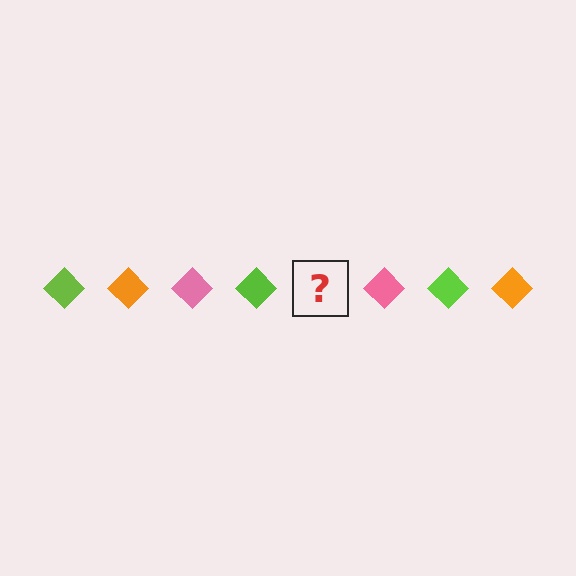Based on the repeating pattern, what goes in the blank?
The blank should be an orange diamond.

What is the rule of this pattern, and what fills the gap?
The rule is that the pattern cycles through lime, orange, pink diamonds. The gap should be filled with an orange diamond.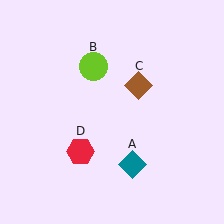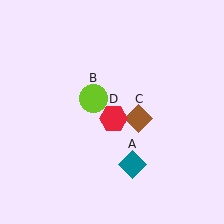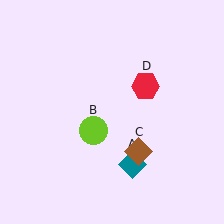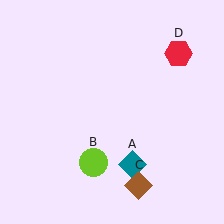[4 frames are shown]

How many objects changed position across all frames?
3 objects changed position: lime circle (object B), brown diamond (object C), red hexagon (object D).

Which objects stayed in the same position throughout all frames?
Teal diamond (object A) remained stationary.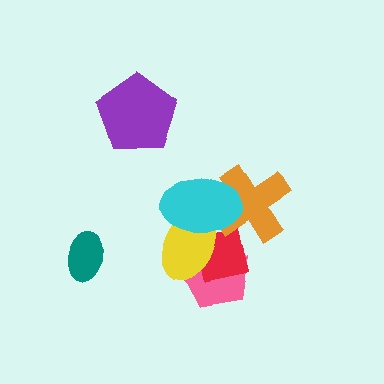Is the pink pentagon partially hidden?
Yes, it is partially covered by another shape.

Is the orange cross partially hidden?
Yes, it is partially covered by another shape.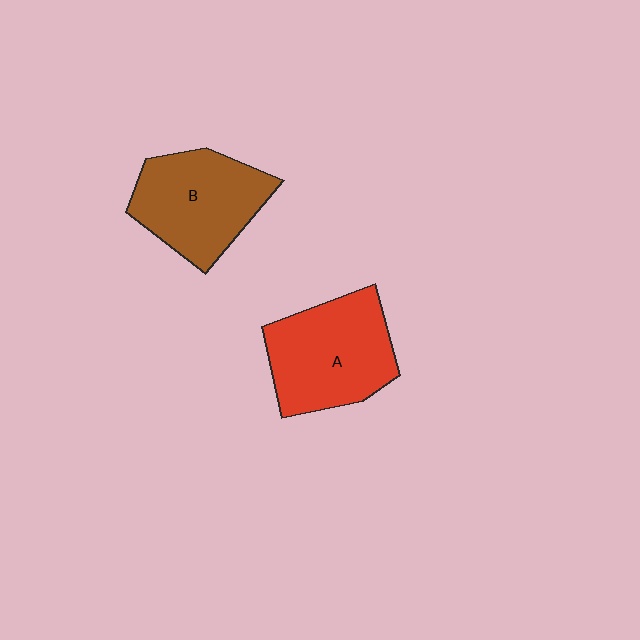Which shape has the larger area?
Shape A (red).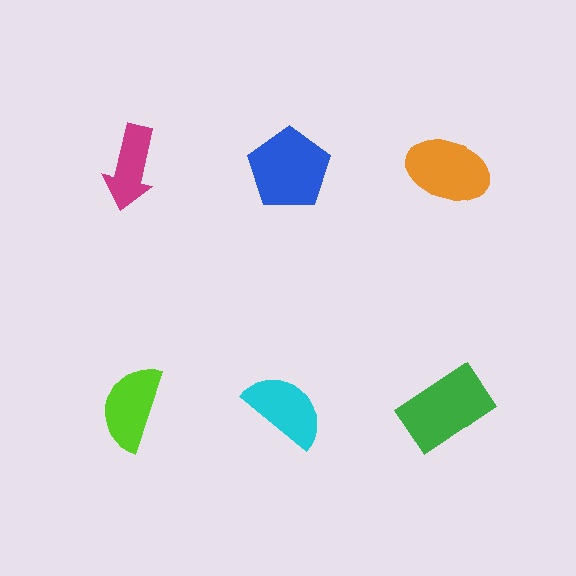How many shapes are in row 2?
3 shapes.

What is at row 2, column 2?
A cyan semicircle.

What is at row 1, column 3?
An orange ellipse.